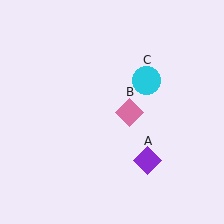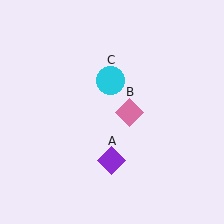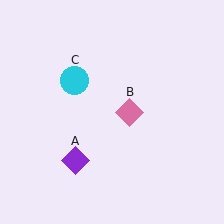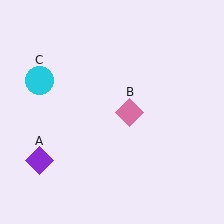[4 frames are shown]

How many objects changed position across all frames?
2 objects changed position: purple diamond (object A), cyan circle (object C).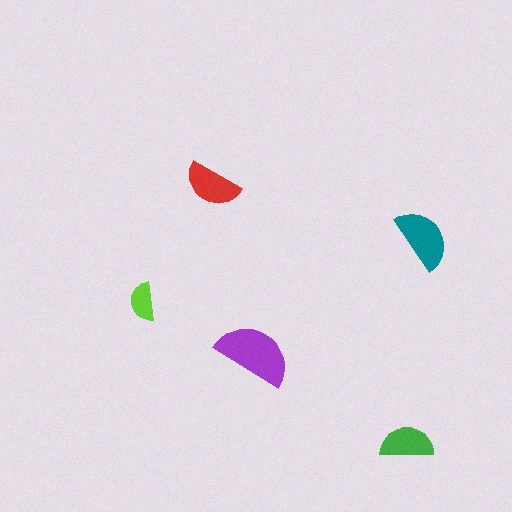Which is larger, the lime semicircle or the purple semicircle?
The purple one.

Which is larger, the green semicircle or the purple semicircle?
The purple one.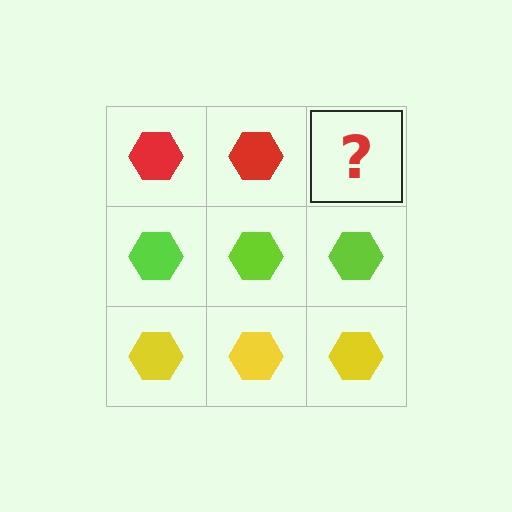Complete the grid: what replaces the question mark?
The question mark should be replaced with a red hexagon.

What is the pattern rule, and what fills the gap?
The rule is that each row has a consistent color. The gap should be filled with a red hexagon.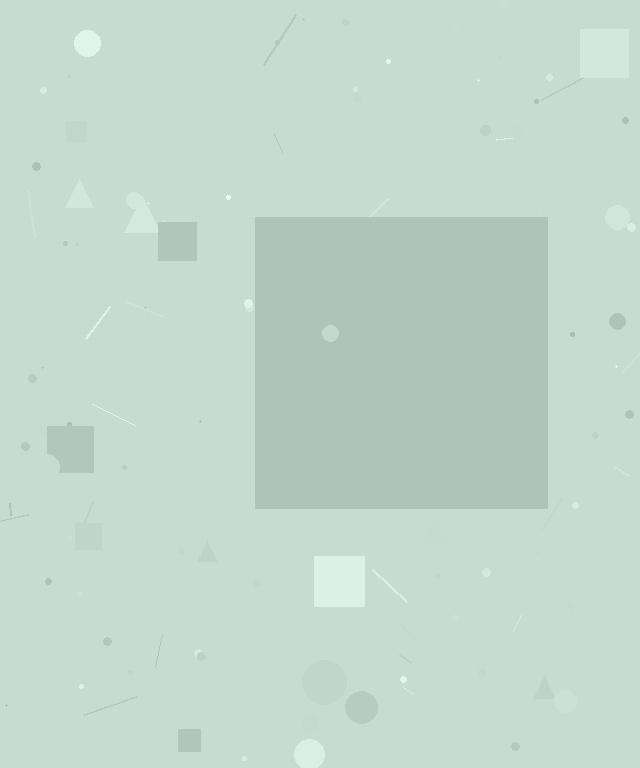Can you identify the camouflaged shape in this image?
The camouflaged shape is a square.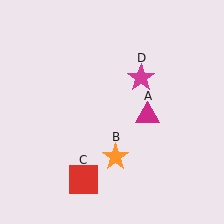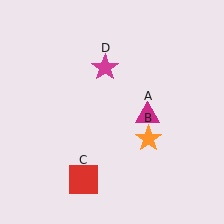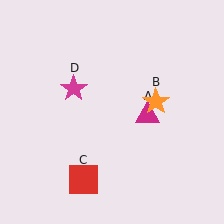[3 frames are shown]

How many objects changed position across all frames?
2 objects changed position: orange star (object B), magenta star (object D).